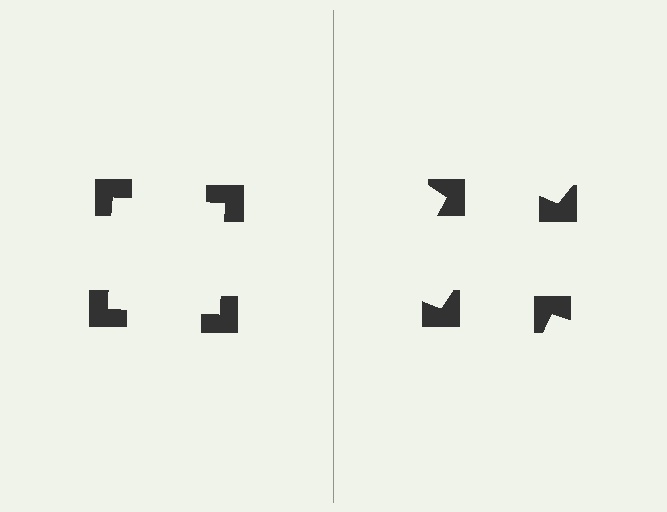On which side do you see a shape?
An illusory square appears on the left side. On the right side the wedge cuts are rotated, so no coherent shape forms.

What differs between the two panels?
The notched squares are positioned identically on both sides; only the wedge orientations differ. On the left they align to a square; on the right they are misaligned.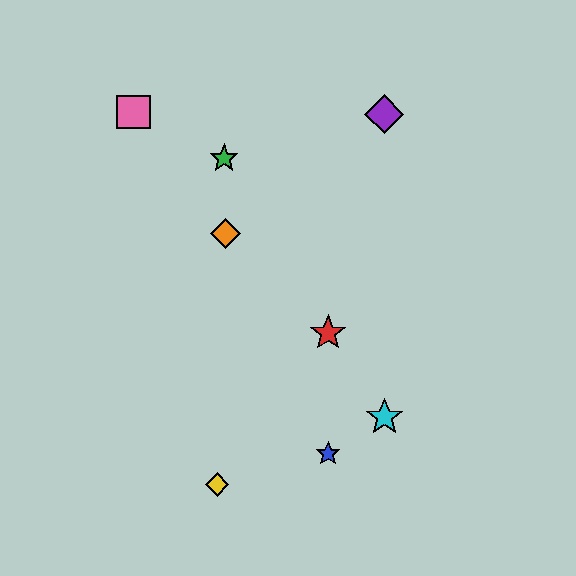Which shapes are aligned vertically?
The purple diamond, the cyan star are aligned vertically.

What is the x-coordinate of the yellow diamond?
The yellow diamond is at x≈217.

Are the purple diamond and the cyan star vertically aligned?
Yes, both are at x≈384.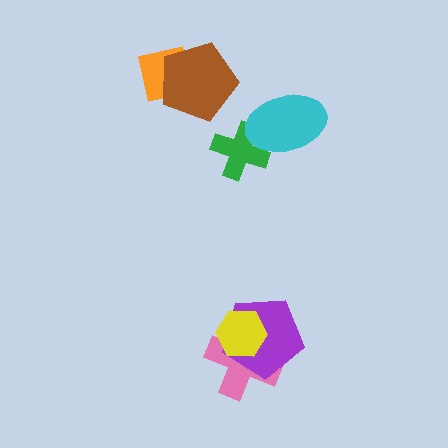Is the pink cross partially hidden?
Yes, it is partially covered by another shape.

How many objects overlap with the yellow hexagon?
2 objects overlap with the yellow hexagon.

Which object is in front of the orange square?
The brown pentagon is in front of the orange square.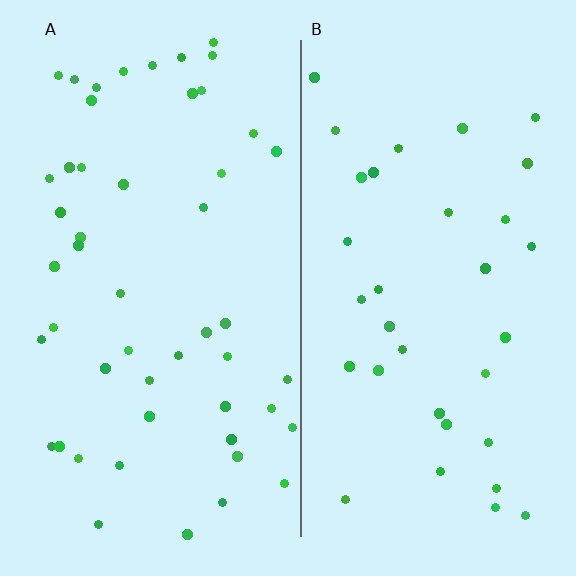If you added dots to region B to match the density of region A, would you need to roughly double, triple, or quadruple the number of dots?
Approximately double.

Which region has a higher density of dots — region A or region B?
A (the left).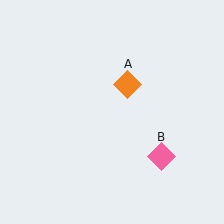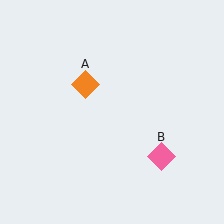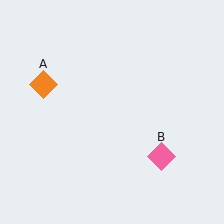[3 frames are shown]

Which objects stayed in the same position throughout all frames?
Pink diamond (object B) remained stationary.